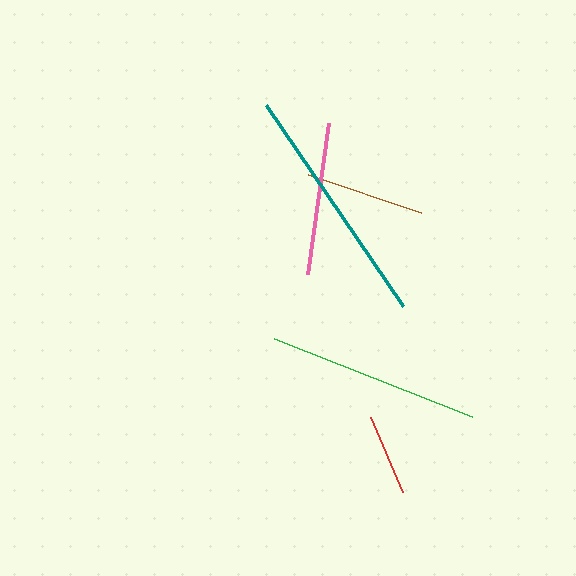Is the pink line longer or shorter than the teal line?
The teal line is longer than the pink line.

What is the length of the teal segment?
The teal segment is approximately 242 pixels long.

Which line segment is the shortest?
The red line is the shortest at approximately 81 pixels.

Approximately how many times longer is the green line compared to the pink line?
The green line is approximately 1.4 times the length of the pink line.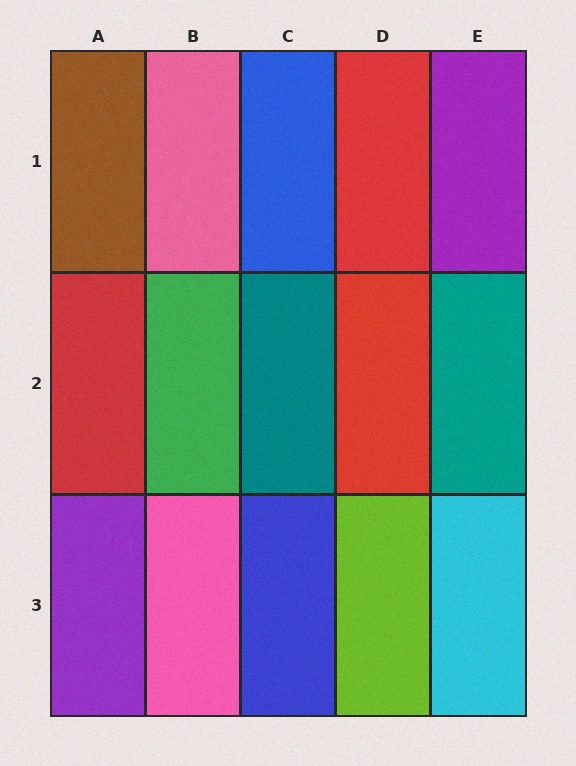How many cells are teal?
2 cells are teal.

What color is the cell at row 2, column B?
Green.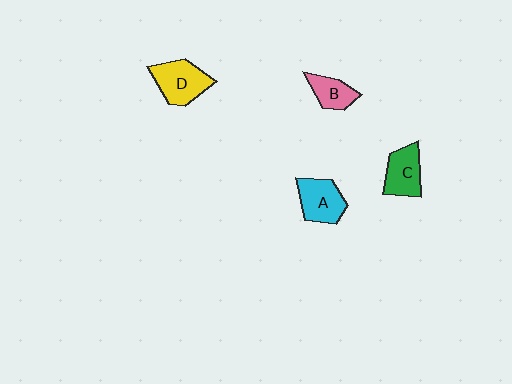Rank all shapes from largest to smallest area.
From largest to smallest: D (yellow), A (cyan), C (green), B (pink).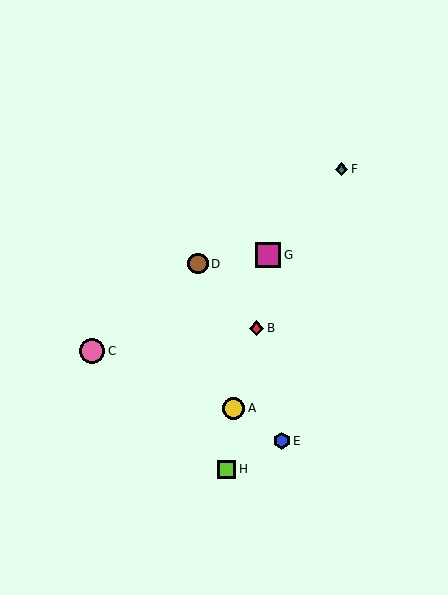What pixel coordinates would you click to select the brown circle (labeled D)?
Click at (198, 264) to select the brown circle D.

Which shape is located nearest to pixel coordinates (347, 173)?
The teal diamond (labeled F) at (342, 169) is nearest to that location.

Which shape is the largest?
The magenta square (labeled G) is the largest.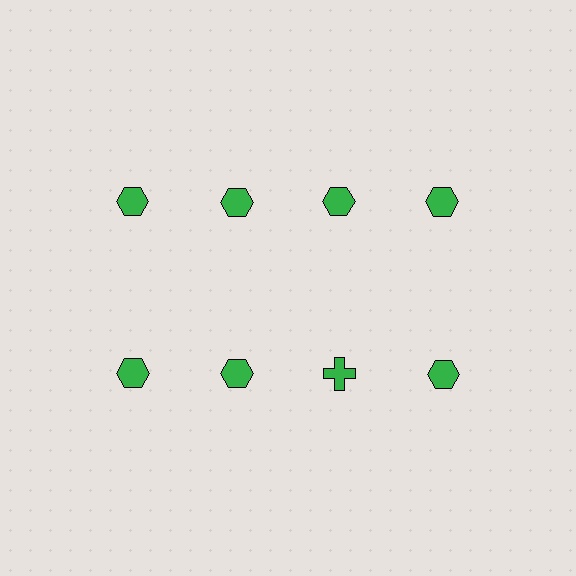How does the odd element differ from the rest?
It has a different shape: cross instead of hexagon.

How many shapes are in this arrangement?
There are 8 shapes arranged in a grid pattern.